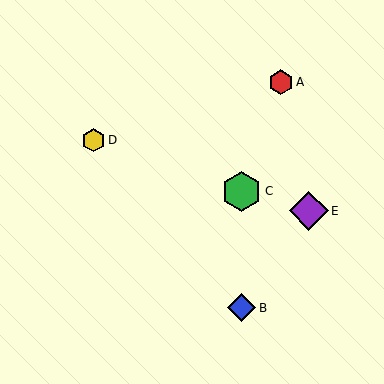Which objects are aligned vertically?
Objects B, C are aligned vertically.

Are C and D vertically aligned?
No, C is at x≈242 and D is at x≈94.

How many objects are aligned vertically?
2 objects (B, C) are aligned vertically.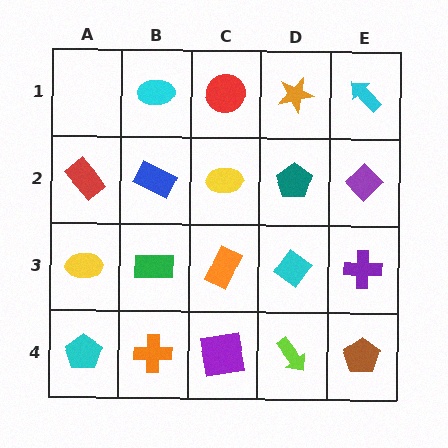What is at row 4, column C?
A purple square.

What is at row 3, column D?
A cyan diamond.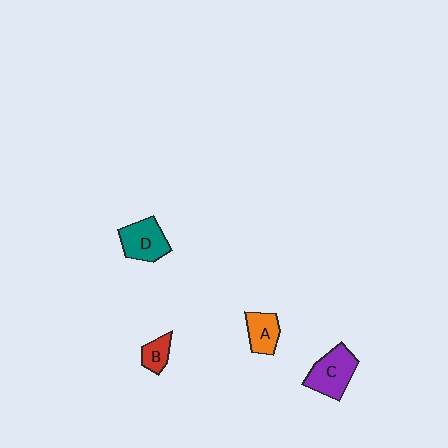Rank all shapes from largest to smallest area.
From largest to smallest: C (purple), D (teal), A (orange), B (red).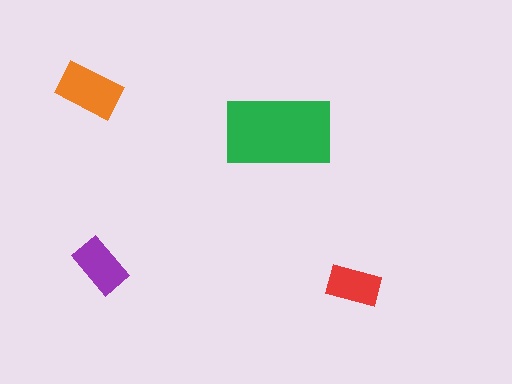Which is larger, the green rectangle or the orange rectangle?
The green one.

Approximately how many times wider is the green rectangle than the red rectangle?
About 2 times wider.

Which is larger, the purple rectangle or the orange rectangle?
The orange one.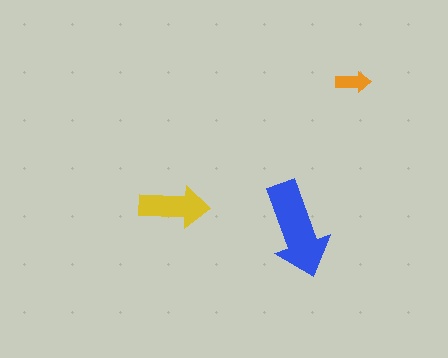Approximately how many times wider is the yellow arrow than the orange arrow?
About 2 times wider.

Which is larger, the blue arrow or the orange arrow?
The blue one.